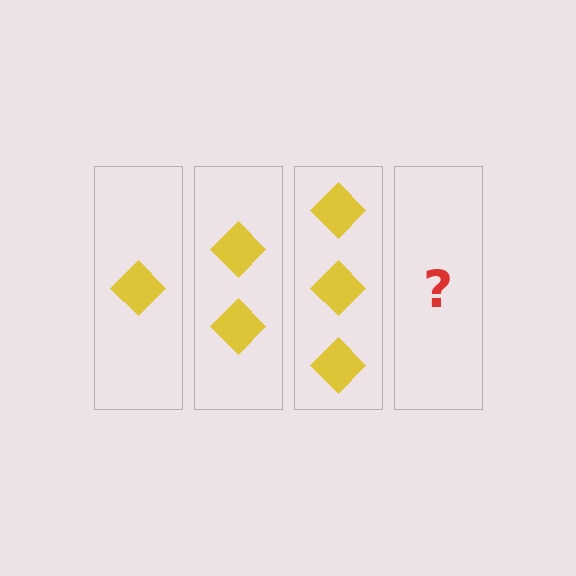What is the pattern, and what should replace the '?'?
The pattern is that each step adds one more diamond. The '?' should be 4 diamonds.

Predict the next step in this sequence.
The next step is 4 diamonds.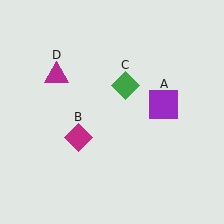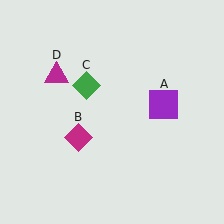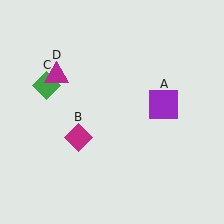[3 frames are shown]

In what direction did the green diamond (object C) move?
The green diamond (object C) moved left.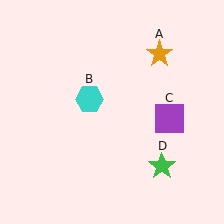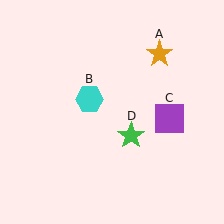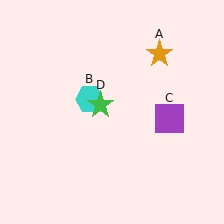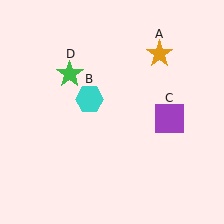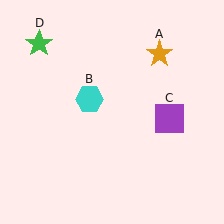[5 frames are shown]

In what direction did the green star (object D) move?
The green star (object D) moved up and to the left.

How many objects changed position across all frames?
1 object changed position: green star (object D).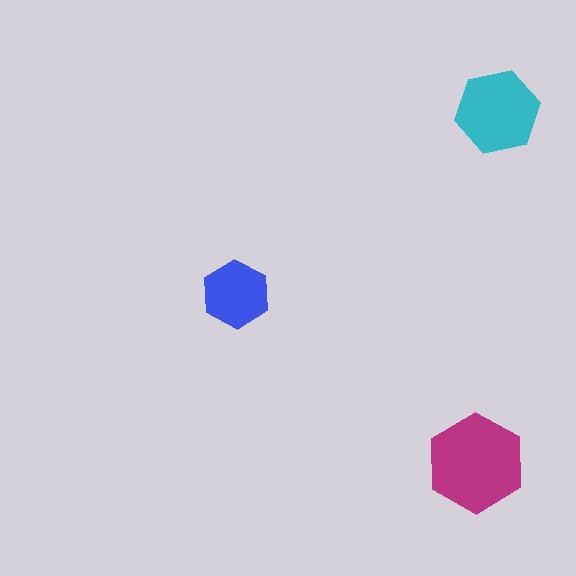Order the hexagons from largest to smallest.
the magenta one, the cyan one, the blue one.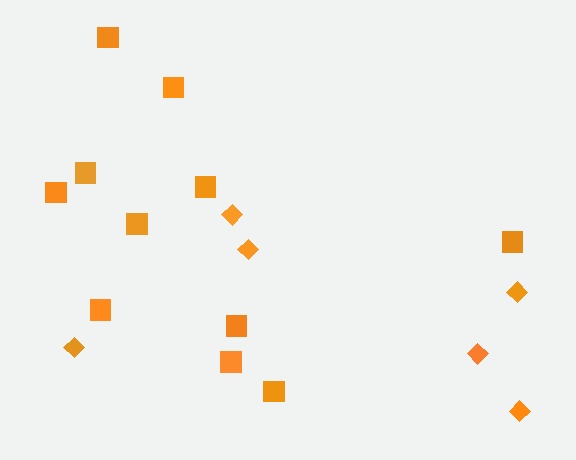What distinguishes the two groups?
There are 2 groups: one group of diamonds (6) and one group of squares (11).